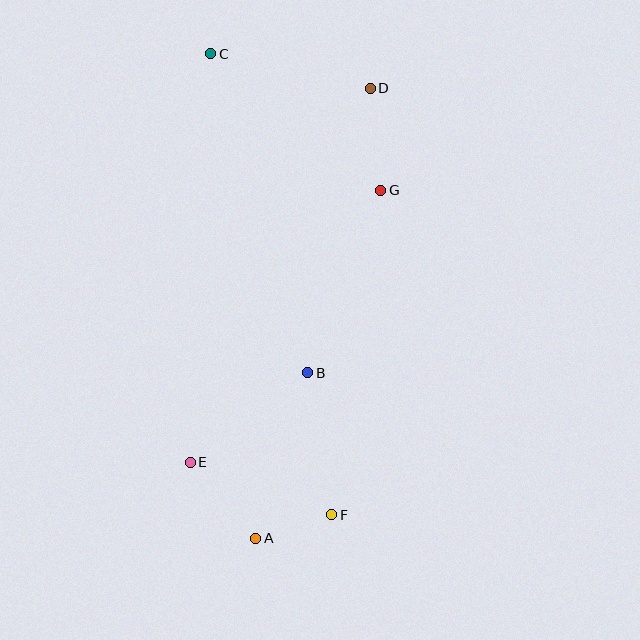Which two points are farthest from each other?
Points A and C are farthest from each other.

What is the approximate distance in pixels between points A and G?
The distance between A and G is approximately 370 pixels.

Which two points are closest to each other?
Points A and F are closest to each other.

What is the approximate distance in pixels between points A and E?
The distance between A and E is approximately 100 pixels.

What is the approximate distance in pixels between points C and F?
The distance between C and F is approximately 476 pixels.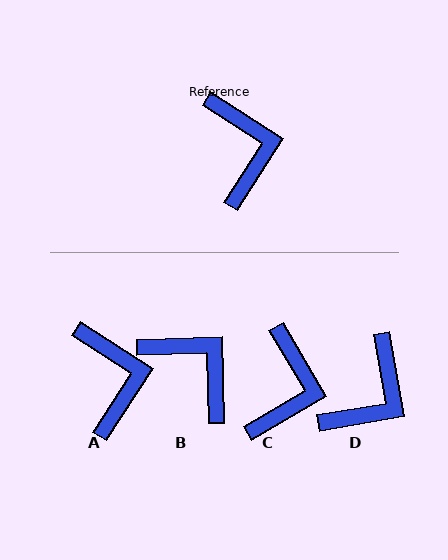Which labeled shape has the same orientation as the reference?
A.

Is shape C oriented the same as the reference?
No, it is off by about 27 degrees.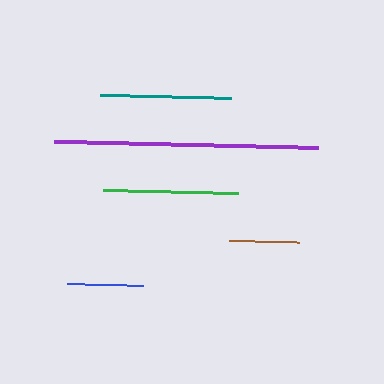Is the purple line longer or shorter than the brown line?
The purple line is longer than the brown line.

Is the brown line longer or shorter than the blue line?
The blue line is longer than the brown line.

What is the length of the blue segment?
The blue segment is approximately 76 pixels long.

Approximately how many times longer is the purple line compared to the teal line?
The purple line is approximately 2.0 times the length of the teal line.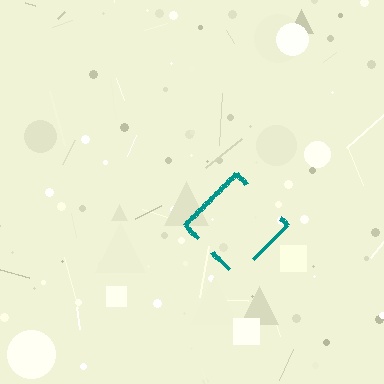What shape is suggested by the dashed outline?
The dashed outline suggests a diamond.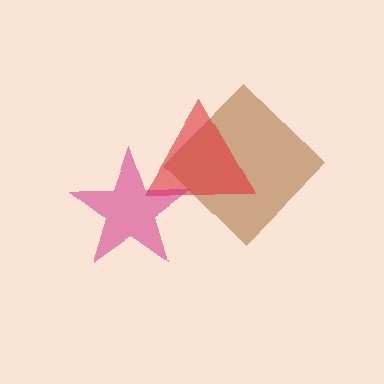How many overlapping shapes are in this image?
There are 3 overlapping shapes in the image.